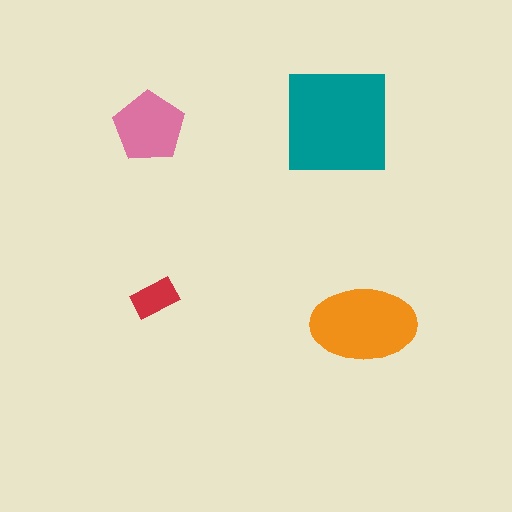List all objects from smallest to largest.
The red rectangle, the pink pentagon, the orange ellipse, the teal square.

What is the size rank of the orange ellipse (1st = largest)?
2nd.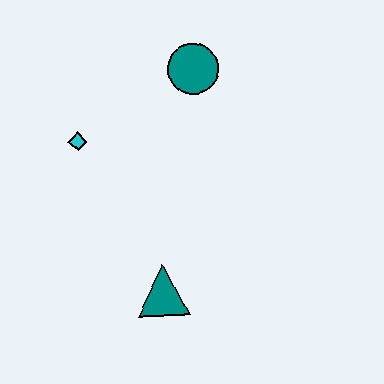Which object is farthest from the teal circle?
The teal triangle is farthest from the teal circle.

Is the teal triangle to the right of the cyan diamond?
Yes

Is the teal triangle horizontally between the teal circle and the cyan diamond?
Yes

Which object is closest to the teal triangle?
The cyan diamond is closest to the teal triangle.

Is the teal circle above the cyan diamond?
Yes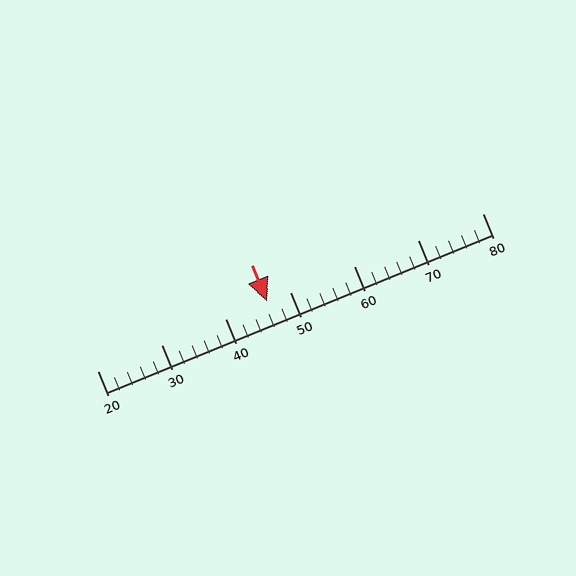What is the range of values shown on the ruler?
The ruler shows values from 20 to 80.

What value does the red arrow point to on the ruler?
The red arrow points to approximately 46.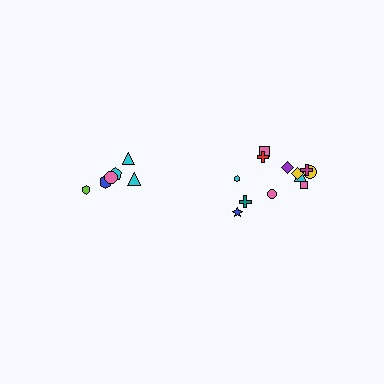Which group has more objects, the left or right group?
The right group.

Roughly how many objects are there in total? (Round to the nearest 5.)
Roughly 20 objects in total.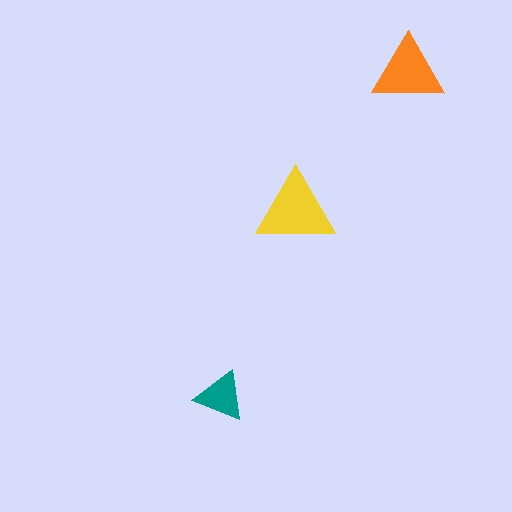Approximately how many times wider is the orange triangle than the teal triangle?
About 1.5 times wider.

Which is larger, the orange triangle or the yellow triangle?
The yellow one.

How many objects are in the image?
There are 3 objects in the image.